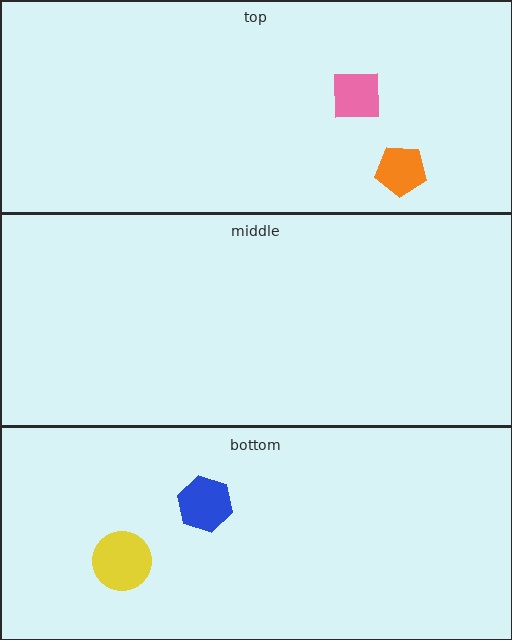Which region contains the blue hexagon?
The bottom region.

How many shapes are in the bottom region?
2.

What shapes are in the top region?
The orange pentagon, the pink square.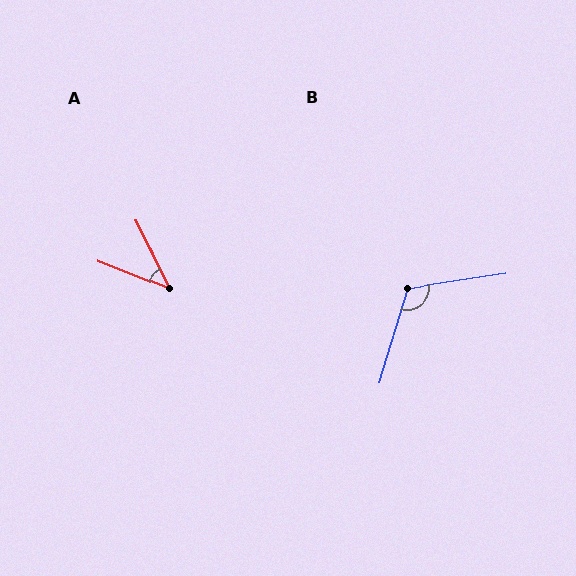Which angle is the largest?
B, at approximately 115 degrees.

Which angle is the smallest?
A, at approximately 42 degrees.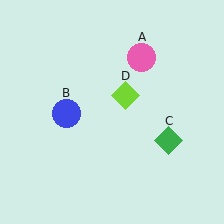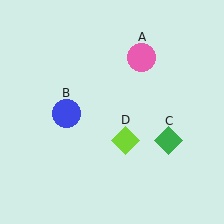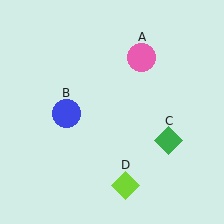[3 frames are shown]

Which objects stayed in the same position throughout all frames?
Pink circle (object A) and blue circle (object B) and green diamond (object C) remained stationary.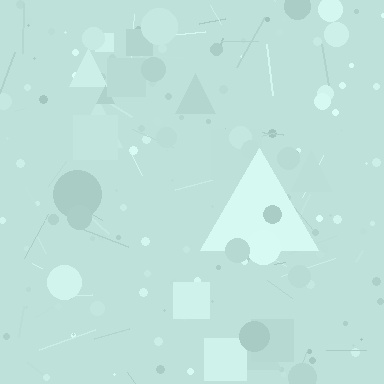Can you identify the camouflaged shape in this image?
The camouflaged shape is a triangle.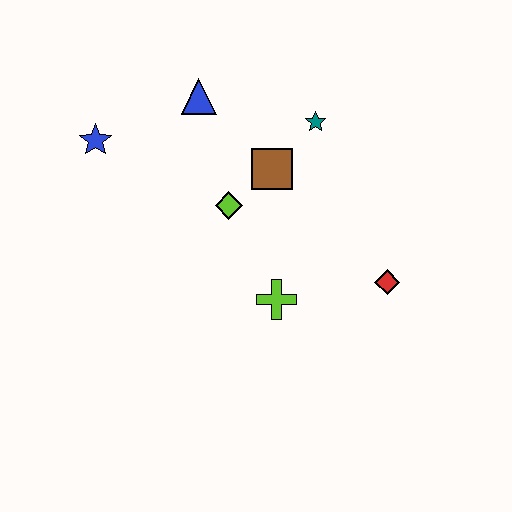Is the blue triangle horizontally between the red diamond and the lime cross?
No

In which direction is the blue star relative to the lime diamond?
The blue star is to the left of the lime diamond.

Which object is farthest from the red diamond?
The blue star is farthest from the red diamond.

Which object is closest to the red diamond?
The lime cross is closest to the red diamond.